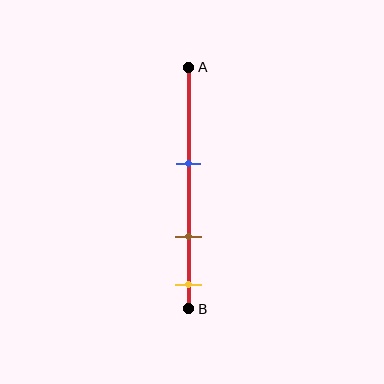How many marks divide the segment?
There are 3 marks dividing the segment.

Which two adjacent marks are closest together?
The brown and yellow marks are the closest adjacent pair.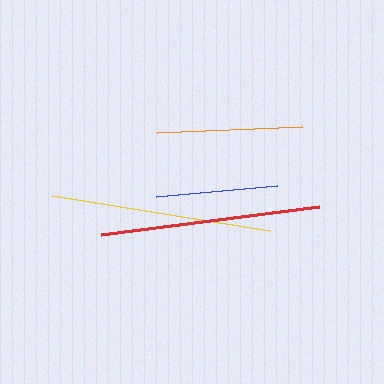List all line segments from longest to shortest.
From longest to shortest: red, yellow, orange, blue.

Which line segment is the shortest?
The blue line is the shortest at approximately 121 pixels.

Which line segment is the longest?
The red line is the longest at approximately 220 pixels.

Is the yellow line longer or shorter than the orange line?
The yellow line is longer than the orange line.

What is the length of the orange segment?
The orange segment is approximately 145 pixels long.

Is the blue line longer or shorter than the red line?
The red line is longer than the blue line.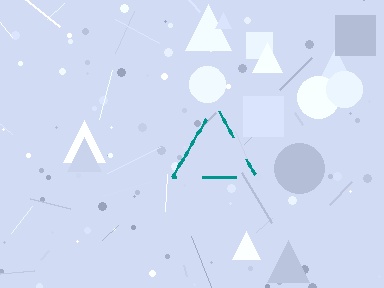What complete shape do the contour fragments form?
The contour fragments form a triangle.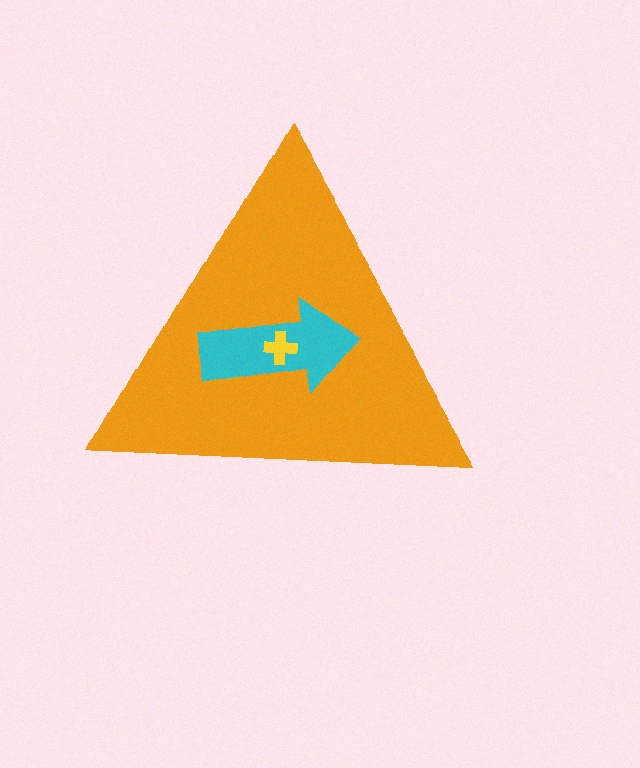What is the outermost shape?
The orange triangle.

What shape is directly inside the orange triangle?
The cyan arrow.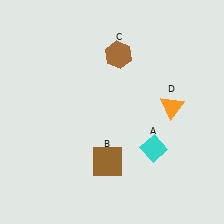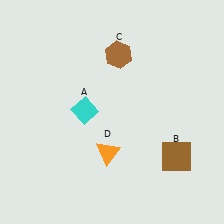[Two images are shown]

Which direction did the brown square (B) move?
The brown square (B) moved right.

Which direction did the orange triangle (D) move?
The orange triangle (D) moved left.